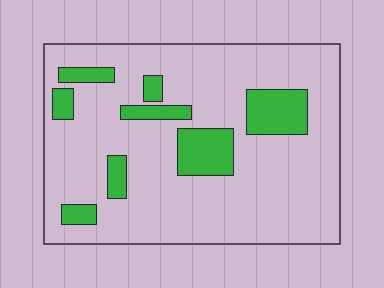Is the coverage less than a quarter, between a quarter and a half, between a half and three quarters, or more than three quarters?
Less than a quarter.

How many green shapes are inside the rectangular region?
8.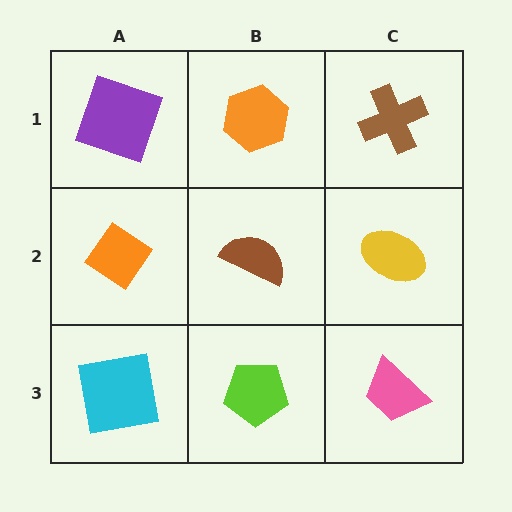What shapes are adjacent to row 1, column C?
A yellow ellipse (row 2, column C), an orange hexagon (row 1, column B).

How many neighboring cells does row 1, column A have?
2.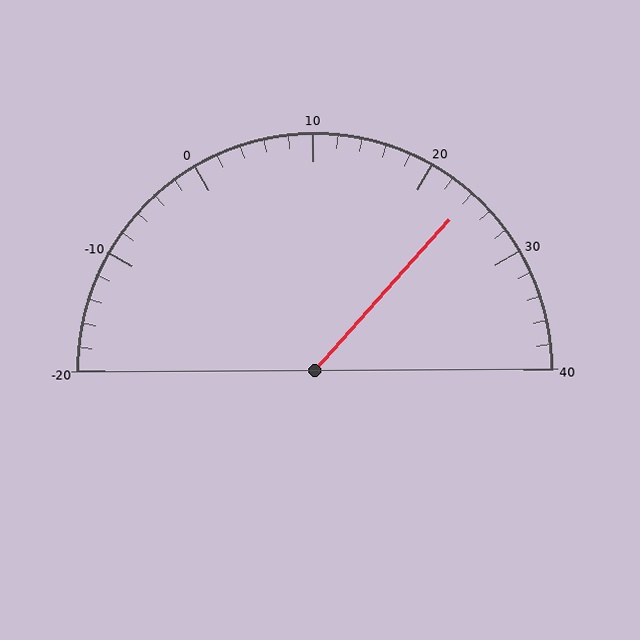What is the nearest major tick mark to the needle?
The nearest major tick mark is 20.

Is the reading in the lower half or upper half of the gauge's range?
The reading is in the upper half of the range (-20 to 40).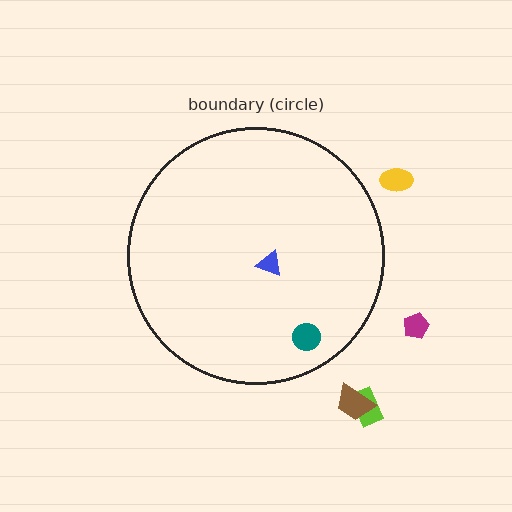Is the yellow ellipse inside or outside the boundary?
Outside.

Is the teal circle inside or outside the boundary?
Inside.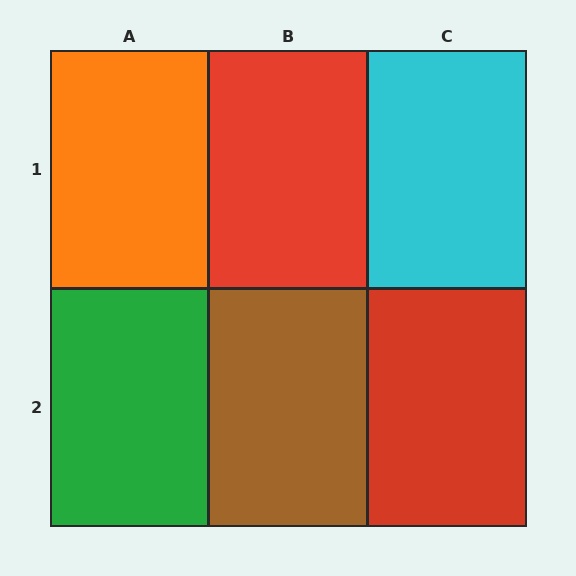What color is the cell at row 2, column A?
Green.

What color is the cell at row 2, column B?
Brown.